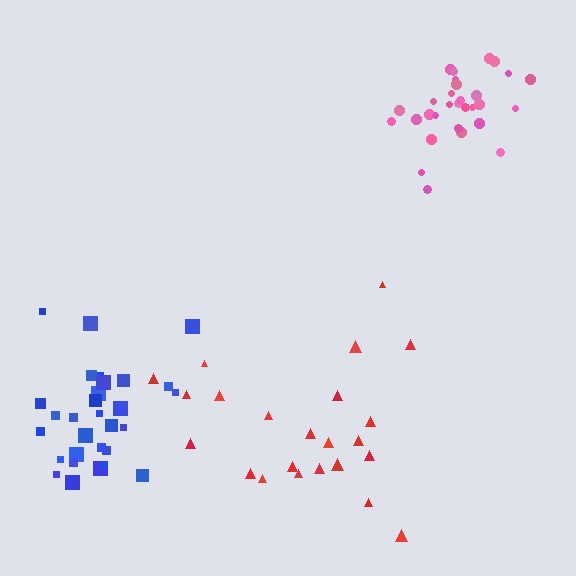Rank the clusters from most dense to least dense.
pink, blue, red.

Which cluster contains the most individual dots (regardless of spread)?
Blue (30).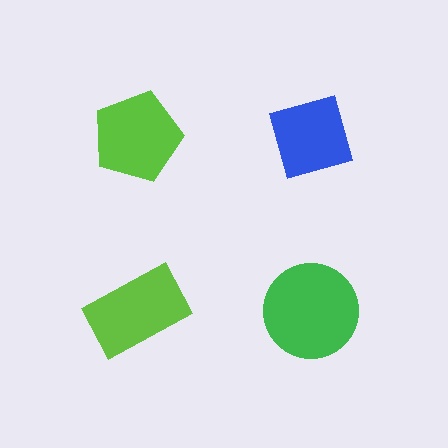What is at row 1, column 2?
A blue diamond.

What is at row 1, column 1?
A lime pentagon.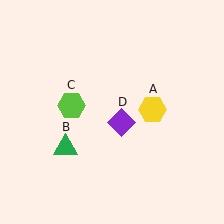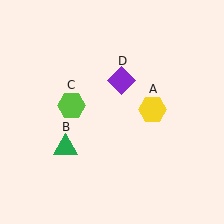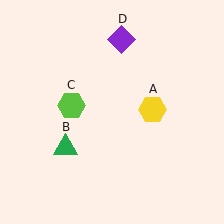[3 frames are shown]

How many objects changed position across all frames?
1 object changed position: purple diamond (object D).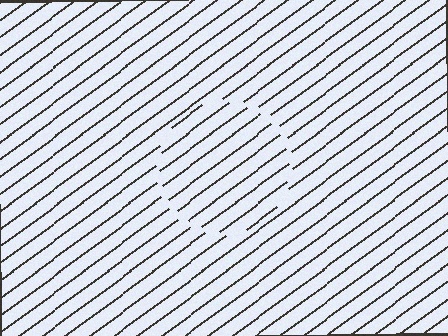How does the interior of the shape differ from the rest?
The interior of the shape contains the same grating, shifted by half a period — the contour is defined by the phase discontinuity where line-ends from the inner and outer gratings abut.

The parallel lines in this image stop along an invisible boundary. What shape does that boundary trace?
An illusory circle. The interior of the shape contains the same grating, shifted by half a period — the contour is defined by the phase discontinuity where line-ends from the inner and outer gratings abut.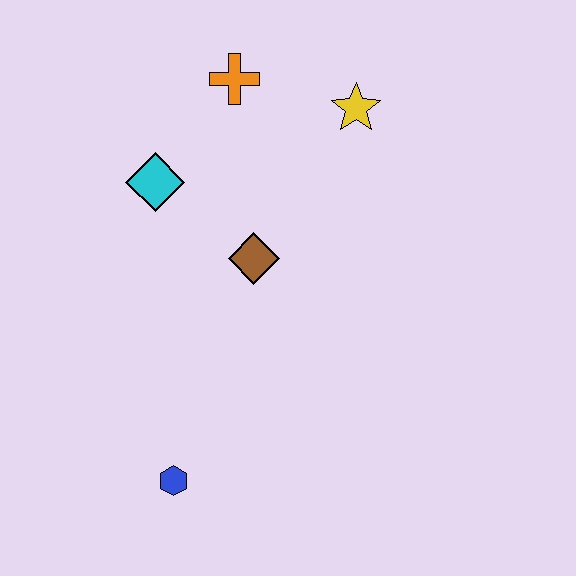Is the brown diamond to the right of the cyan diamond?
Yes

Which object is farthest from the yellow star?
The blue hexagon is farthest from the yellow star.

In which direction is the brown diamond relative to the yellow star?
The brown diamond is below the yellow star.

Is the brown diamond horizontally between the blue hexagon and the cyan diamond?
No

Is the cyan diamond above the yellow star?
No